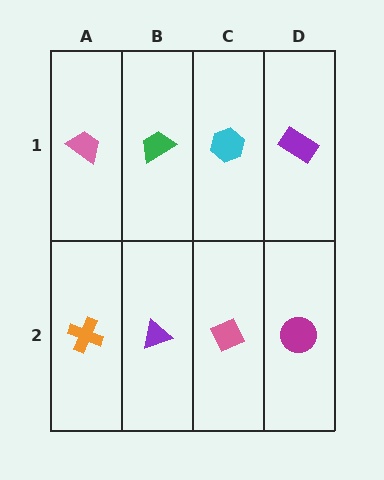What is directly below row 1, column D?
A magenta circle.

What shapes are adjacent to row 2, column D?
A purple rectangle (row 1, column D), a pink diamond (row 2, column C).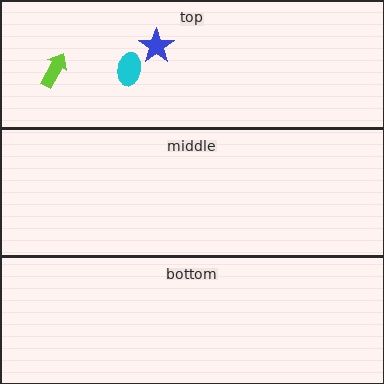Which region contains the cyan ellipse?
The top region.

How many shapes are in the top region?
3.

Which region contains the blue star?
The top region.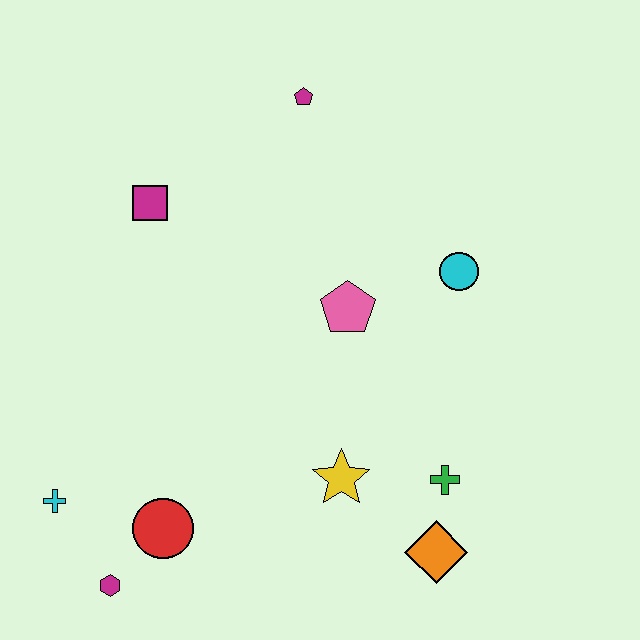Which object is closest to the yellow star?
The green cross is closest to the yellow star.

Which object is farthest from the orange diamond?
The magenta pentagon is farthest from the orange diamond.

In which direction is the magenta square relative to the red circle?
The magenta square is above the red circle.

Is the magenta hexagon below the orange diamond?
Yes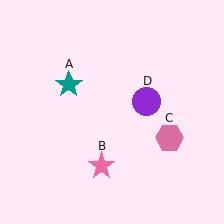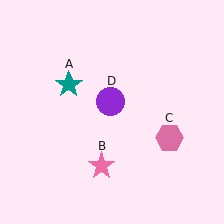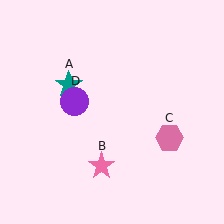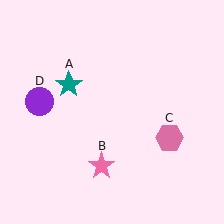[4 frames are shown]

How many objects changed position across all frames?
1 object changed position: purple circle (object D).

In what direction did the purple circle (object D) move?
The purple circle (object D) moved left.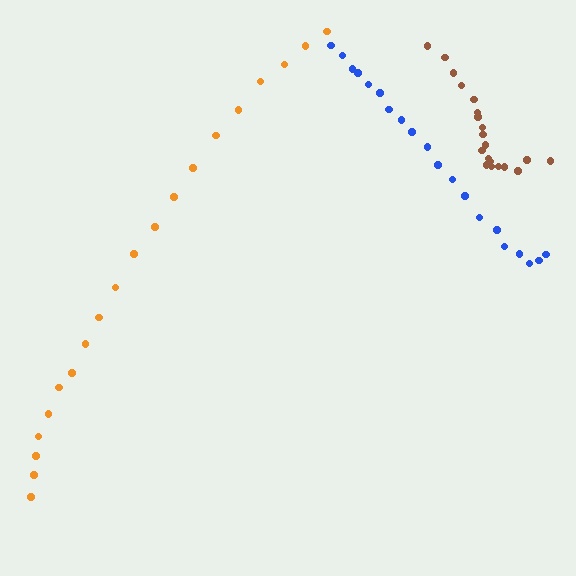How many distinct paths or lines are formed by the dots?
There are 3 distinct paths.